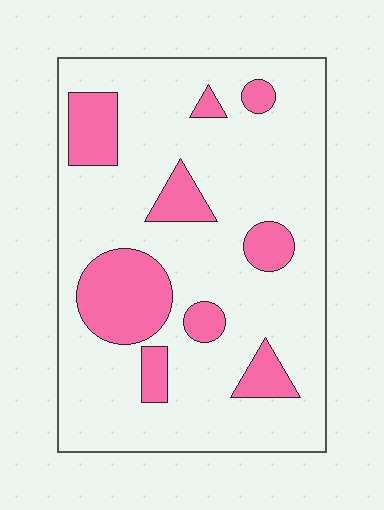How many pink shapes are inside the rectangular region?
9.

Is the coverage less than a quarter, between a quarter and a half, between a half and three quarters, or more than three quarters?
Less than a quarter.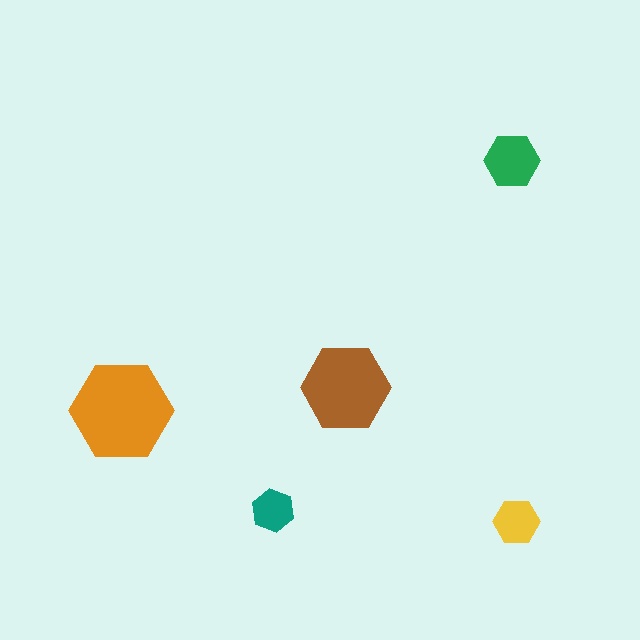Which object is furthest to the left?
The orange hexagon is leftmost.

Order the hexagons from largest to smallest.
the orange one, the brown one, the green one, the yellow one, the teal one.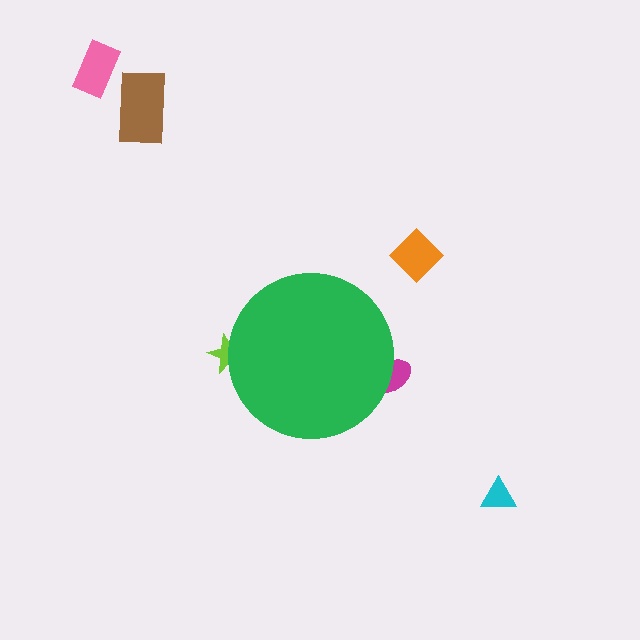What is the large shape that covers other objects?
A green circle.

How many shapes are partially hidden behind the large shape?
2 shapes are partially hidden.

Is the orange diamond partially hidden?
No, the orange diamond is fully visible.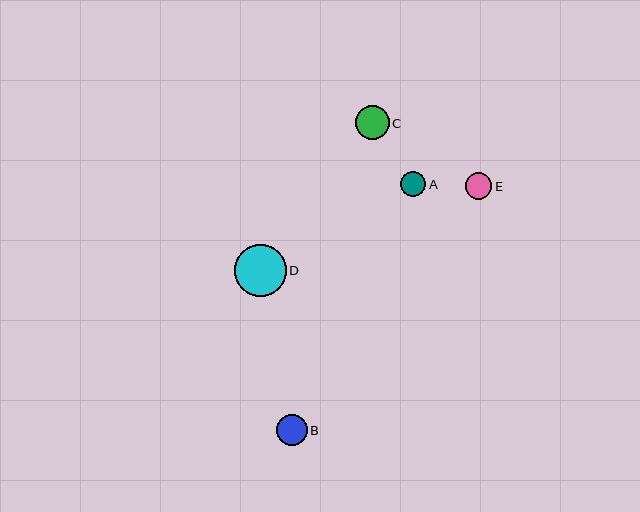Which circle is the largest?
Circle D is the largest with a size of approximately 52 pixels.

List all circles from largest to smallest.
From largest to smallest: D, C, B, E, A.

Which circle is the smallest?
Circle A is the smallest with a size of approximately 25 pixels.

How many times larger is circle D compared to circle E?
Circle D is approximately 1.9 times the size of circle E.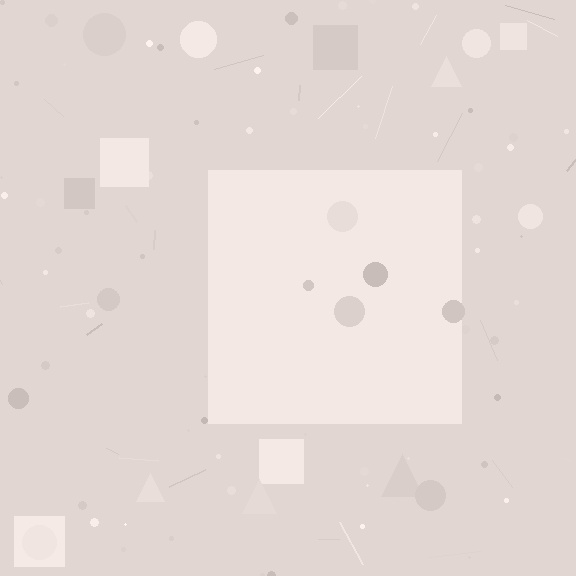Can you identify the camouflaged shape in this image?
The camouflaged shape is a square.